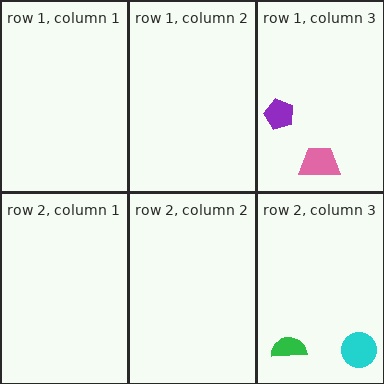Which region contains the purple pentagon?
The row 1, column 3 region.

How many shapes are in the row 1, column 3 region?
2.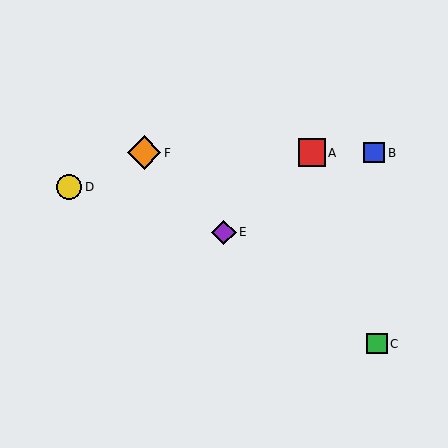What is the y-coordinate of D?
Object D is at y≈187.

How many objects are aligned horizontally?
3 objects (A, B, F) are aligned horizontally.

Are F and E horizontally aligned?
No, F is at y≈153 and E is at y≈232.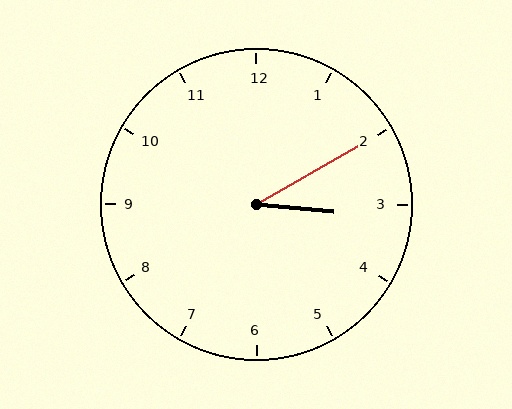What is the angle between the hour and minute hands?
Approximately 35 degrees.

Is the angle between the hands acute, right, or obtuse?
It is acute.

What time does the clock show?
3:10.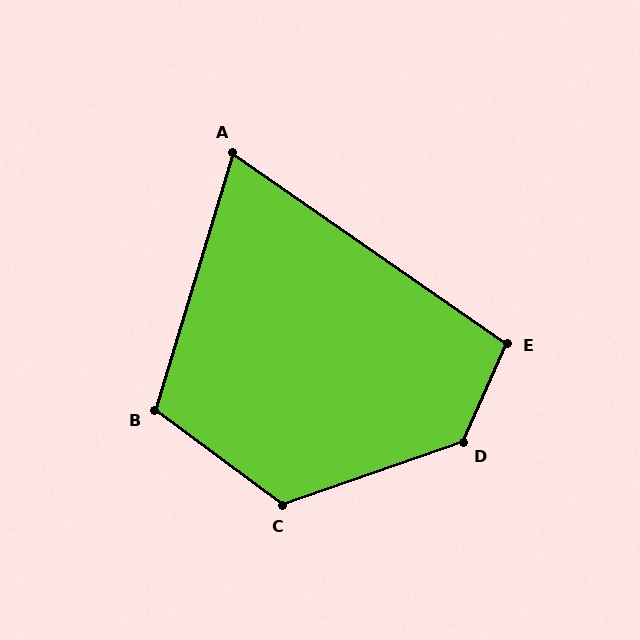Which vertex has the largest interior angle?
D, at approximately 133 degrees.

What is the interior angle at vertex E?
Approximately 101 degrees (obtuse).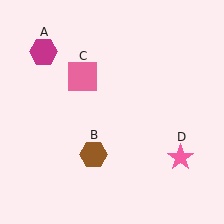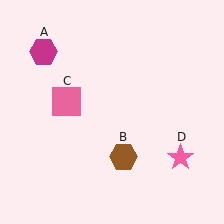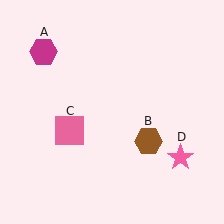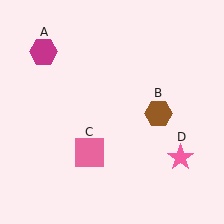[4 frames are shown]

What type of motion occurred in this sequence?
The brown hexagon (object B), pink square (object C) rotated counterclockwise around the center of the scene.